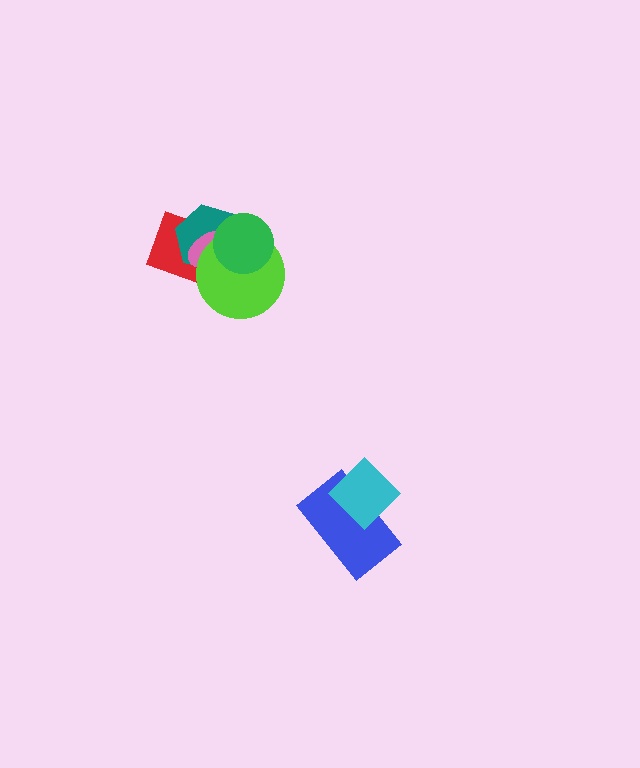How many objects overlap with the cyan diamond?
1 object overlaps with the cyan diamond.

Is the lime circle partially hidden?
Yes, it is partially covered by another shape.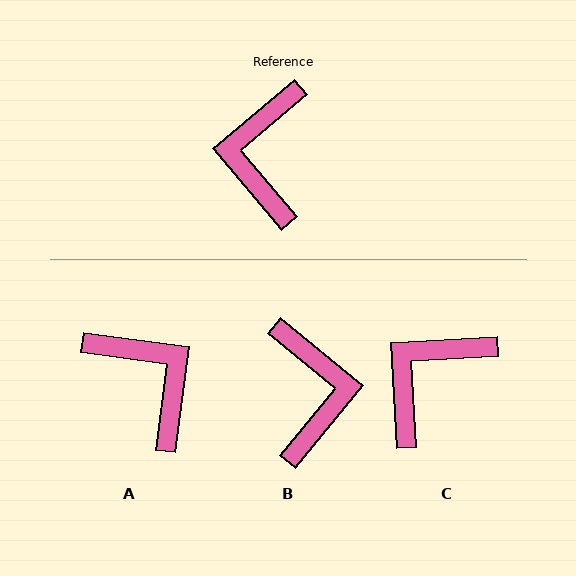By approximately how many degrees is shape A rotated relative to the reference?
Approximately 138 degrees clockwise.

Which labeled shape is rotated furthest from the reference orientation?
B, about 170 degrees away.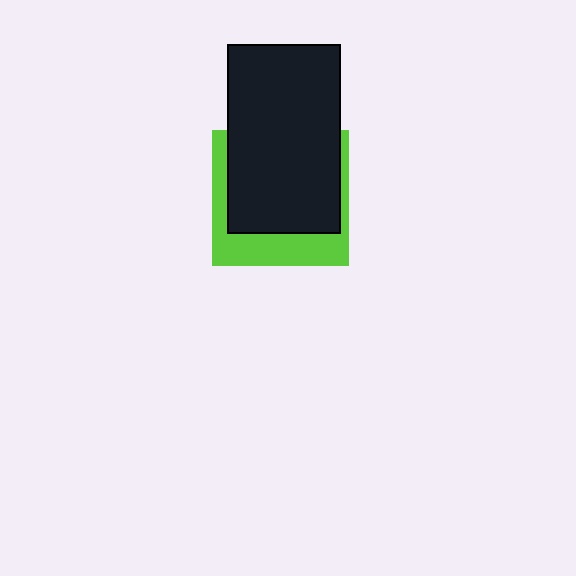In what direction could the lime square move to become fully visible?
The lime square could move down. That would shift it out from behind the black rectangle entirely.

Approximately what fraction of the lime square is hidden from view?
Roughly 63% of the lime square is hidden behind the black rectangle.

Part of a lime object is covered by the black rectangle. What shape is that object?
It is a square.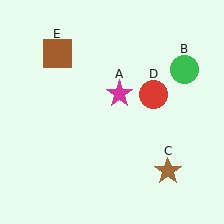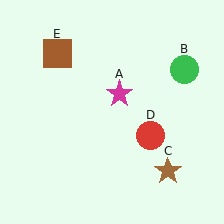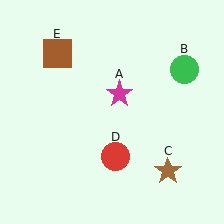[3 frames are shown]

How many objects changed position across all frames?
1 object changed position: red circle (object D).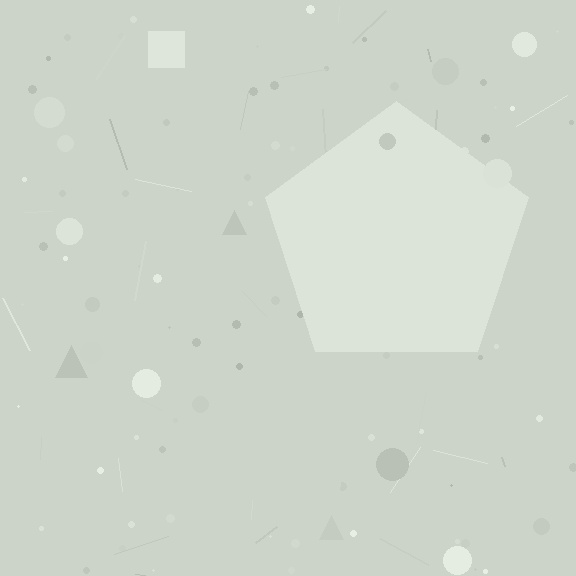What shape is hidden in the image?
A pentagon is hidden in the image.